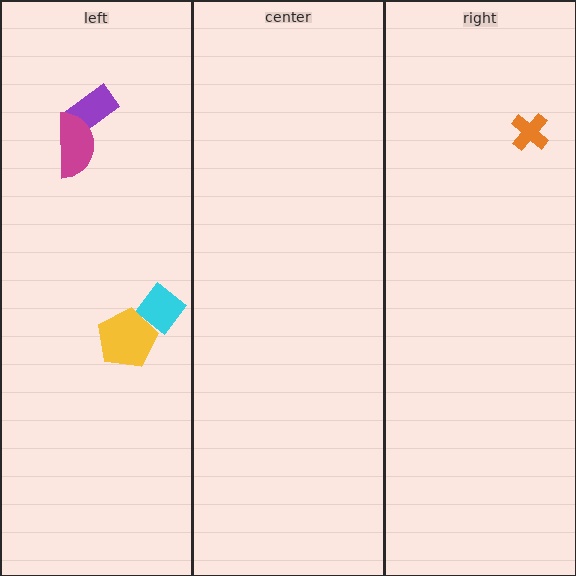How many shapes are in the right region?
1.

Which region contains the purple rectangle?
The left region.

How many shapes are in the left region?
4.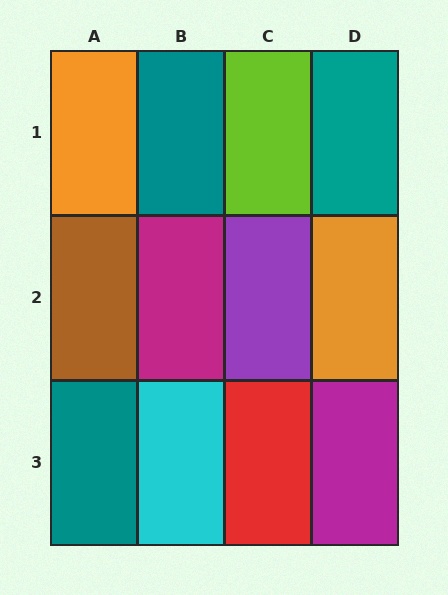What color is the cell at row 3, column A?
Teal.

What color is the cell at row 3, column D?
Magenta.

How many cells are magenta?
2 cells are magenta.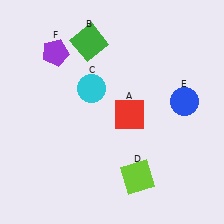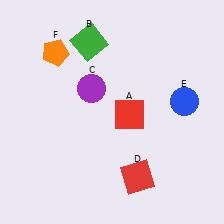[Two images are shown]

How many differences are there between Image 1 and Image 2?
There are 3 differences between the two images.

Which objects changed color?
C changed from cyan to purple. D changed from lime to red. F changed from purple to orange.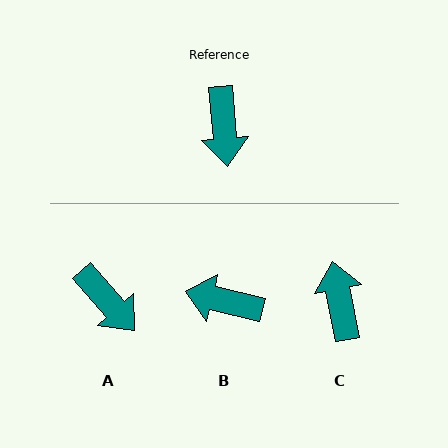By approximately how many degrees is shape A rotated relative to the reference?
Approximately 36 degrees counter-clockwise.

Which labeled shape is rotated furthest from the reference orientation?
C, about 174 degrees away.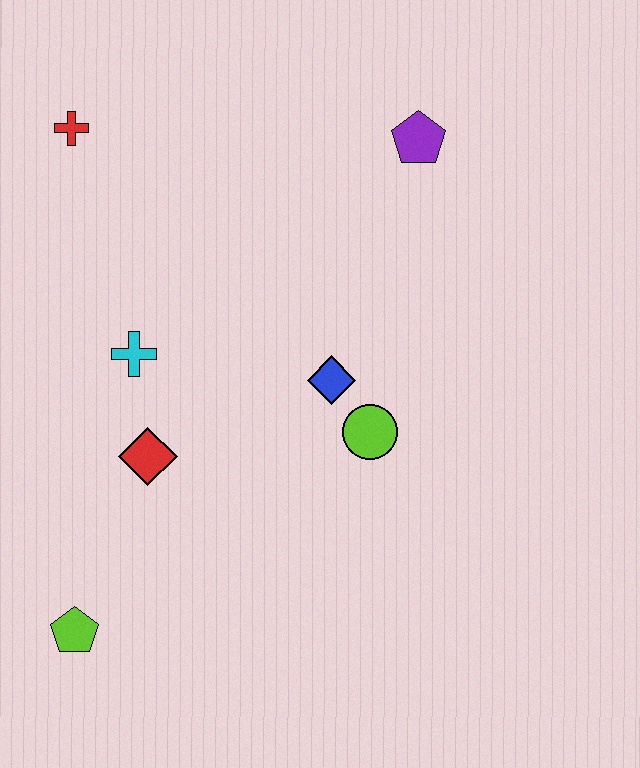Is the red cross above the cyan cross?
Yes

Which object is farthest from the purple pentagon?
The lime pentagon is farthest from the purple pentagon.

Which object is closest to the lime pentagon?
The red diamond is closest to the lime pentagon.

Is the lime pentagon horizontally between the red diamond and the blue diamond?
No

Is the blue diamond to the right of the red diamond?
Yes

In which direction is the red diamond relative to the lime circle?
The red diamond is to the left of the lime circle.